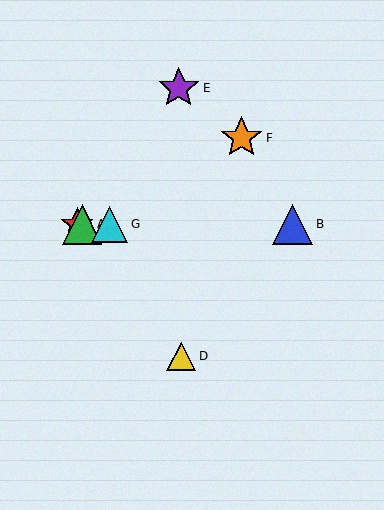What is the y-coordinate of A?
Object A is at y≈224.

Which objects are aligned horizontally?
Objects A, B, C, G are aligned horizontally.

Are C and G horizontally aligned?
Yes, both are at y≈224.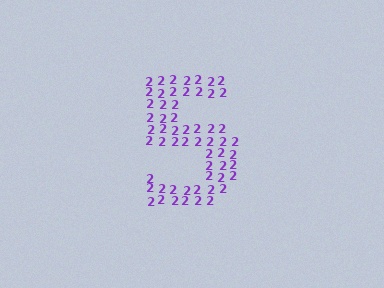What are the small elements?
The small elements are digit 2's.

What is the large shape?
The large shape is the digit 5.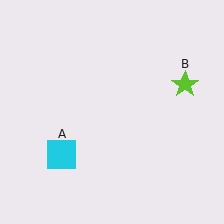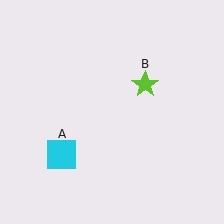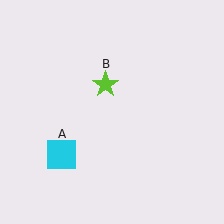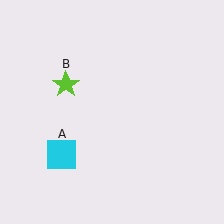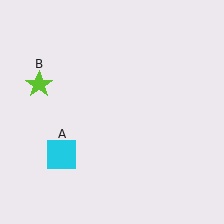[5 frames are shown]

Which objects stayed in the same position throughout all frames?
Cyan square (object A) remained stationary.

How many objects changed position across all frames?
1 object changed position: lime star (object B).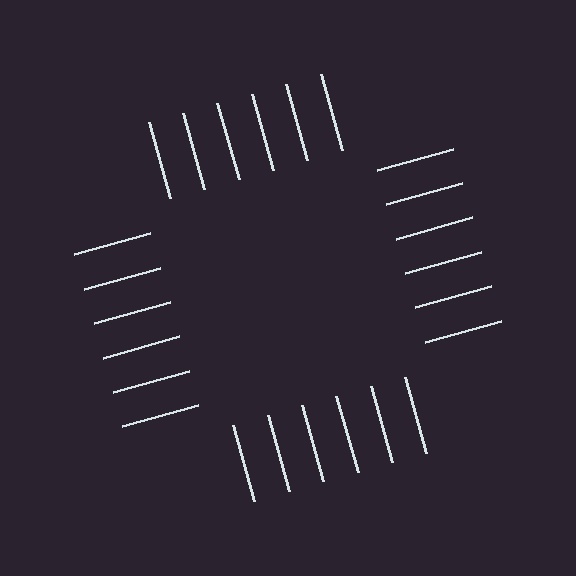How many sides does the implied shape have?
4 sides — the line-ends trace a square.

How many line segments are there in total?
24 — 6 along each of the 4 edges.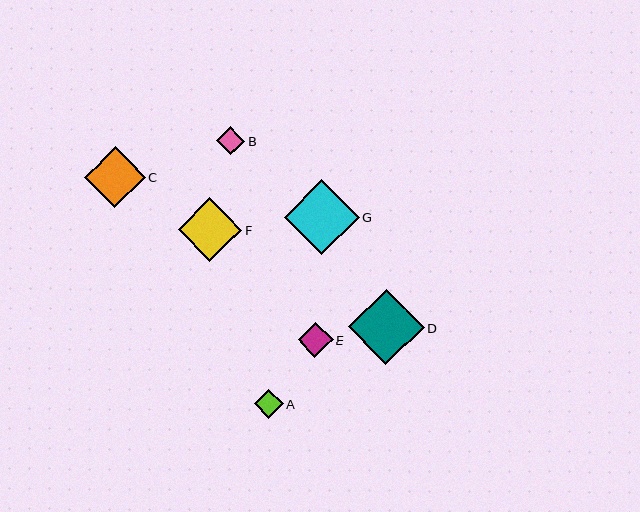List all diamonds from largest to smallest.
From largest to smallest: D, G, F, C, E, A, B.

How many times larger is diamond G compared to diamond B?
Diamond G is approximately 2.7 times the size of diamond B.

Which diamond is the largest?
Diamond D is the largest with a size of approximately 75 pixels.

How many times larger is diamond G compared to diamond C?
Diamond G is approximately 1.2 times the size of diamond C.